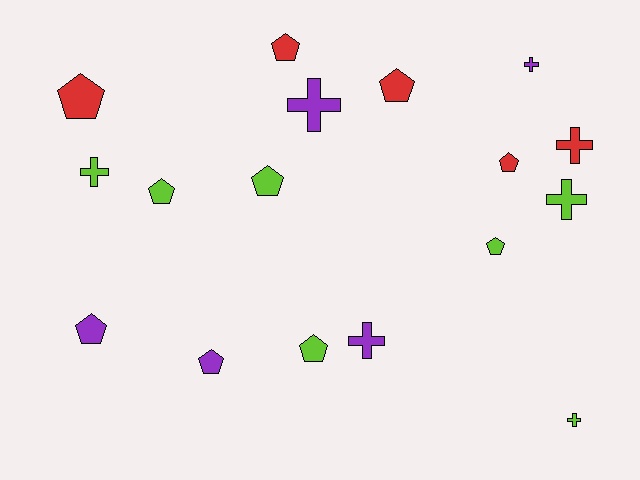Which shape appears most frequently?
Pentagon, with 10 objects.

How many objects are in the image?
There are 17 objects.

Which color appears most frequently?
Lime, with 7 objects.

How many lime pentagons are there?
There are 4 lime pentagons.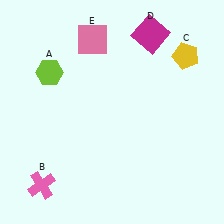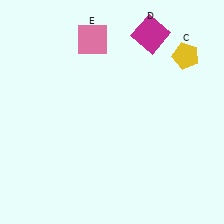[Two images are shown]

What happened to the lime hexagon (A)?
The lime hexagon (A) was removed in Image 2. It was in the top-left area of Image 1.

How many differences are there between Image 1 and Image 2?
There are 2 differences between the two images.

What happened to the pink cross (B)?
The pink cross (B) was removed in Image 2. It was in the bottom-left area of Image 1.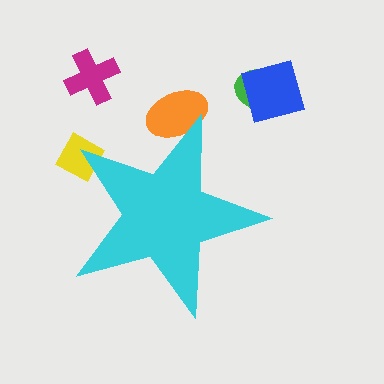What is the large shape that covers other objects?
A cyan star.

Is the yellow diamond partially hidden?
Yes, the yellow diamond is partially hidden behind the cyan star.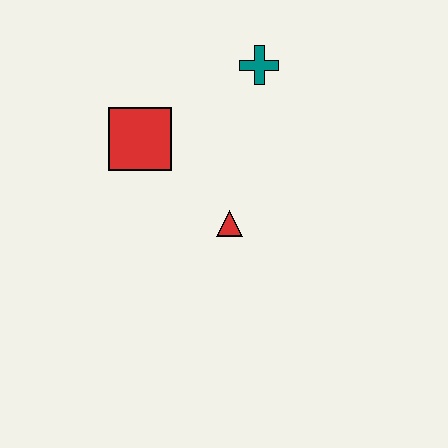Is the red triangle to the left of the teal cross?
Yes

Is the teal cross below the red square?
No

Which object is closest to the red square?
The red triangle is closest to the red square.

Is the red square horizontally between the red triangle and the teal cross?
No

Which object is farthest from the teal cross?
The red triangle is farthest from the teal cross.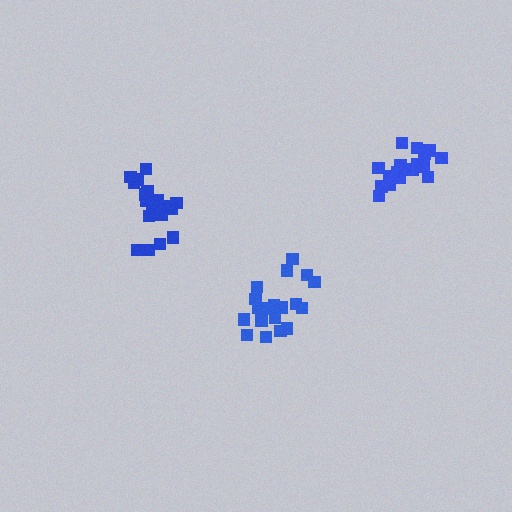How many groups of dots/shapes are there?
There are 3 groups.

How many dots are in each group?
Group 1: 19 dots, Group 2: 17 dots, Group 3: 20 dots (56 total).